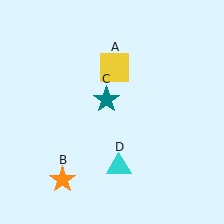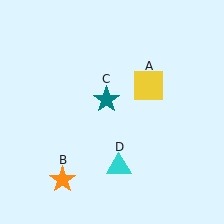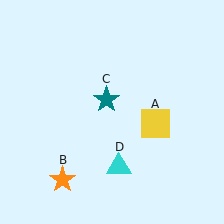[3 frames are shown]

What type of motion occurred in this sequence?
The yellow square (object A) rotated clockwise around the center of the scene.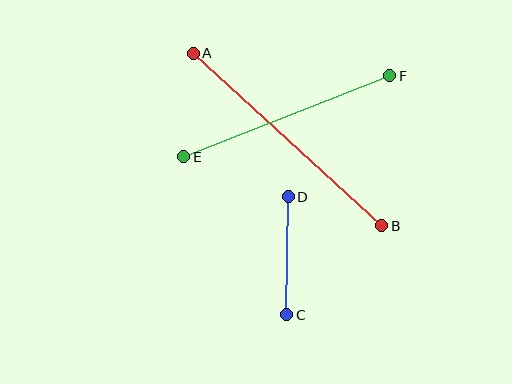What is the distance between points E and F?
The distance is approximately 221 pixels.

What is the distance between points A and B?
The distance is approximately 256 pixels.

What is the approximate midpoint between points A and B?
The midpoint is at approximately (287, 139) pixels.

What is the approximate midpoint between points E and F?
The midpoint is at approximately (287, 116) pixels.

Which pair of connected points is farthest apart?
Points A and B are farthest apart.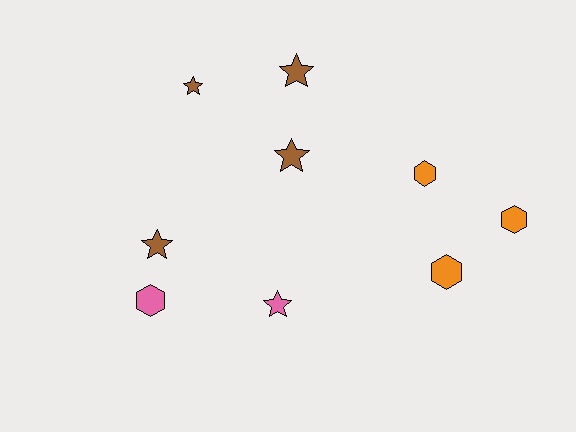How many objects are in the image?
There are 9 objects.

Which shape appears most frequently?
Star, with 5 objects.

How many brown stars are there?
There are 4 brown stars.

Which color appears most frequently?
Brown, with 4 objects.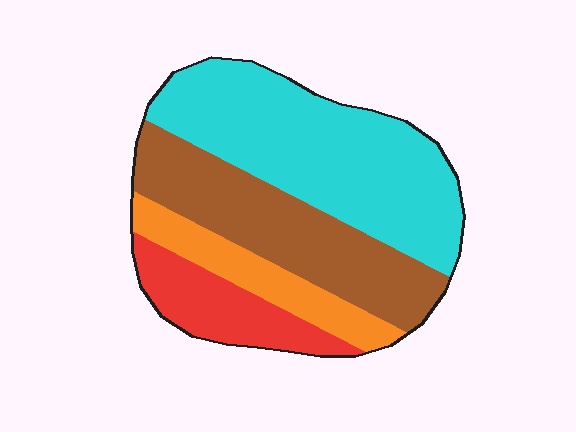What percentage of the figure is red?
Red takes up less than a quarter of the figure.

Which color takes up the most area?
Cyan, at roughly 45%.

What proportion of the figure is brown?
Brown takes up about one third (1/3) of the figure.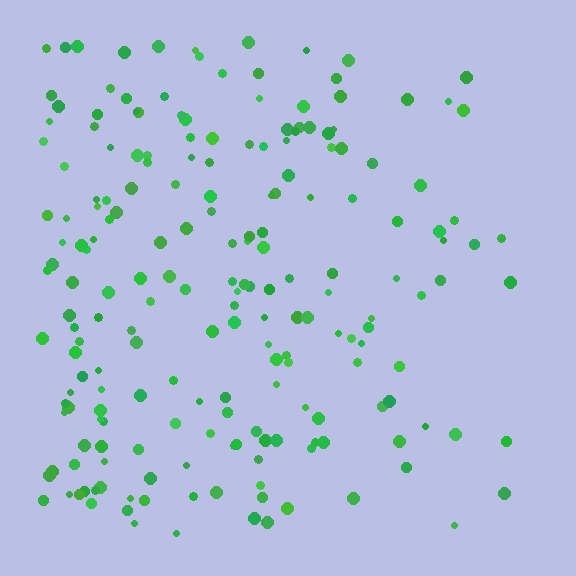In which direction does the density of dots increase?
From right to left, with the left side densest.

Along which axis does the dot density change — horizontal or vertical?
Horizontal.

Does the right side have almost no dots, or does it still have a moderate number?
Still a moderate number, just noticeably fewer than the left.